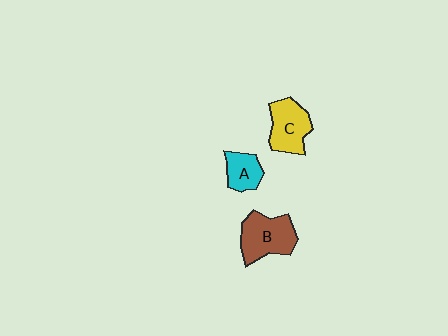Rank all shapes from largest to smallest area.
From largest to smallest: B (brown), C (yellow), A (cyan).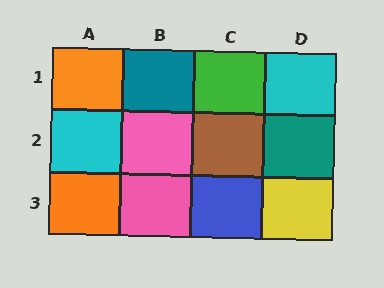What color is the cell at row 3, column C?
Blue.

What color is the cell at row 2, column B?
Pink.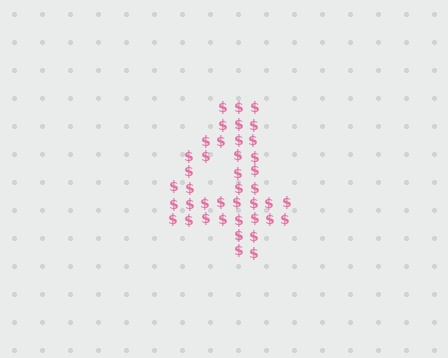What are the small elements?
The small elements are dollar signs.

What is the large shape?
The large shape is the digit 4.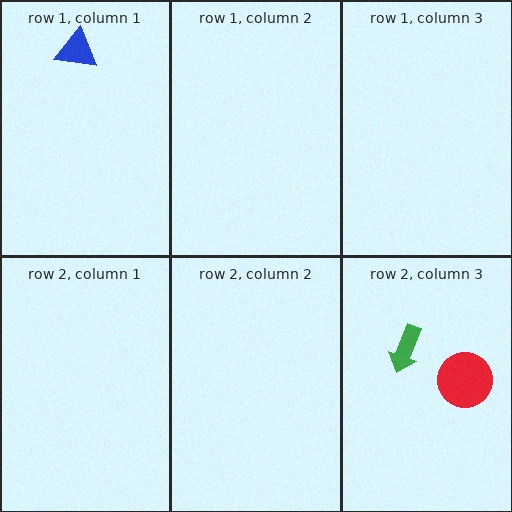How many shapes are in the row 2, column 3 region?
2.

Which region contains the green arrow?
The row 2, column 3 region.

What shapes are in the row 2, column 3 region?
The red circle, the green arrow.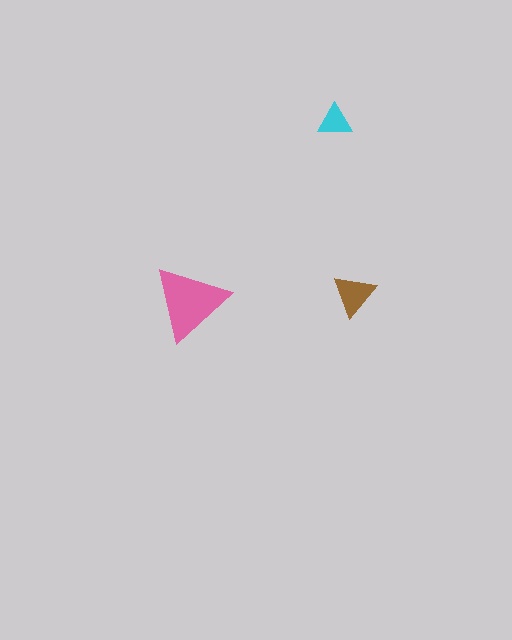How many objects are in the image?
There are 3 objects in the image.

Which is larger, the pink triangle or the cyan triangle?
The pink one.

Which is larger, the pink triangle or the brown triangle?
The pink one.